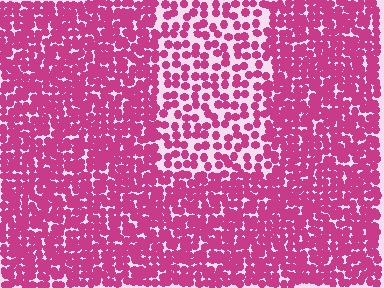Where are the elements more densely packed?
The elements are more densely packed outside the rectangle boundary.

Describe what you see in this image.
The image contains small magenta elements arranged at two different densities. A rectangle-shaped region is visible where the elements are less densely packed than the surrounding area.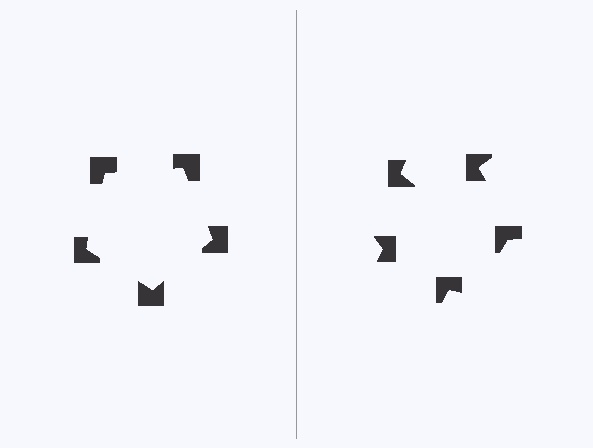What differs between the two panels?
The notched squares are positioned identically on both sides; only the wedge orientations differ. On the left they align to a pentagon; on the right they are misaligned.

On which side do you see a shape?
An illusory pentagon appears on the left side. On the right side the wedge cuts are rotated, so no coherent shape forms.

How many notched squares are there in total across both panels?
10 — 5 on each side.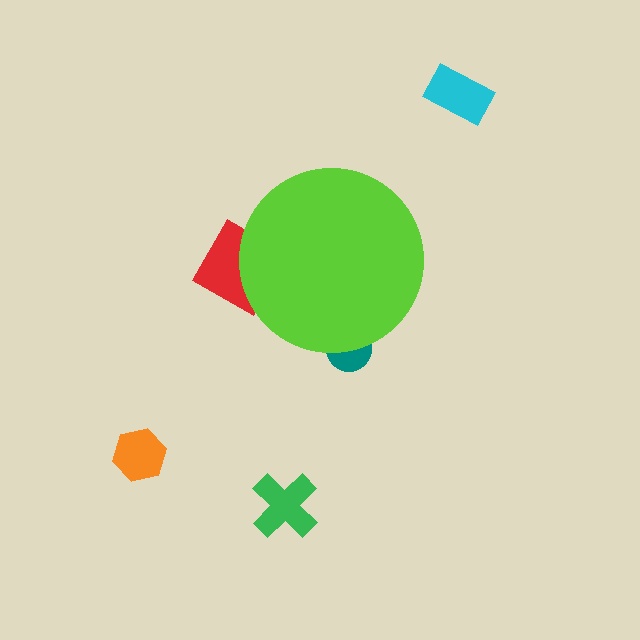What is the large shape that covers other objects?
A lime circle.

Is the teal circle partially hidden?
Yes, the teal circle is partially hidden behind the lime circle.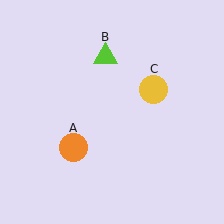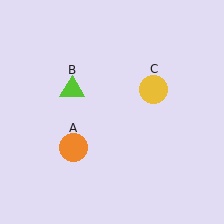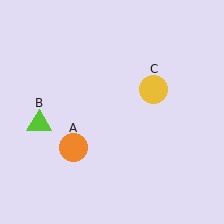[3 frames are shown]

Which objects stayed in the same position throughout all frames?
Orange circle (object A) and yellow circle (object C) remained stationary.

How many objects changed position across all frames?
1 object changed position: lime triangle (object B).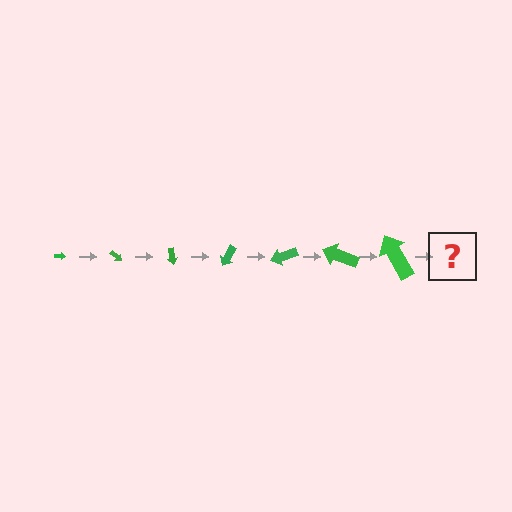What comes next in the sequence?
The next element should be an arrow, larger than the previous one and rotated 280 degrees from the start.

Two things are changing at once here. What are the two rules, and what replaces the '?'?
The two rules are that the arrow grows larger each step and it rotates 40 degrees each step. The '?' should be an arrow, larger than the previous one and rotated 280 degrees from the start.